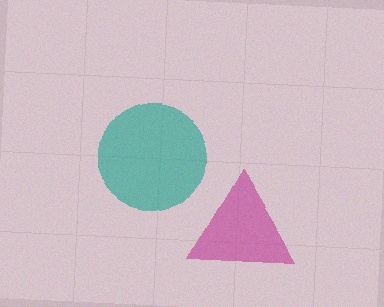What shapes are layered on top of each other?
The layered shapes are: a magenta triangle, a teal circle.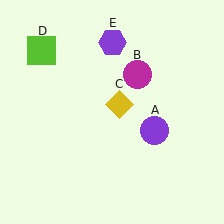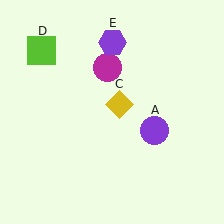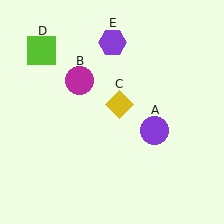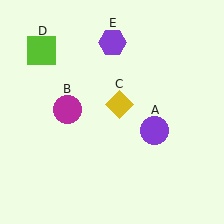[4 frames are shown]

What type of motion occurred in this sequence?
The magenta circle (object B) rotated counterclockwise around the center of the scene.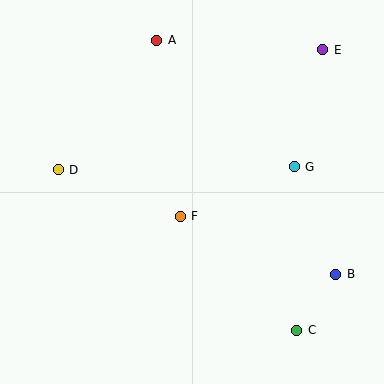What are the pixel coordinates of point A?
Point A is at (157, 40).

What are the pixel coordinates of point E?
Point E is at (323, 50).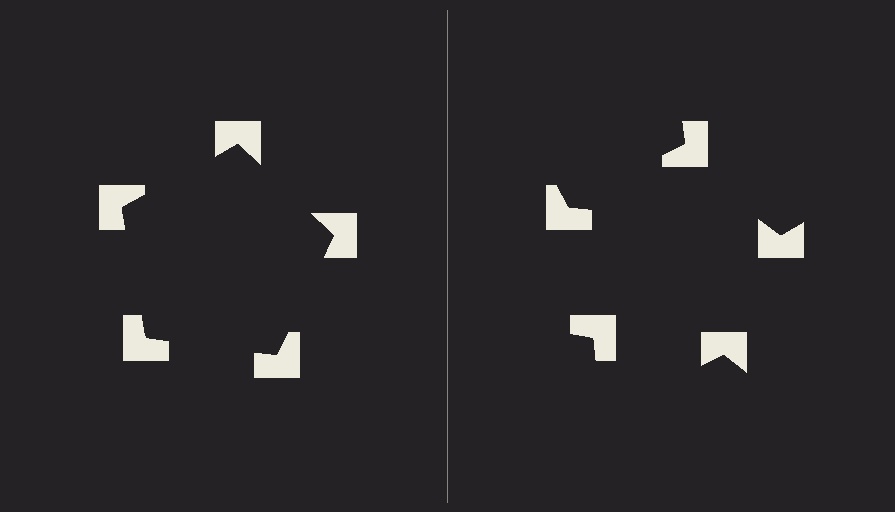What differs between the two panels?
The notched squares are positioned identically on both sides; only the wedge orientations differ. On the left they align to a pentagon; on the right they are misaligned.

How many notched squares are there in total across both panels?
10 — 5 on each side.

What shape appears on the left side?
An illusory pentagon.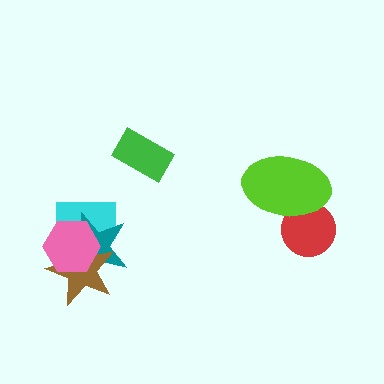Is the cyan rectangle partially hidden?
Yes, it is partially covered by another shape.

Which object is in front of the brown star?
The pink hexagon is in front of the brown star.